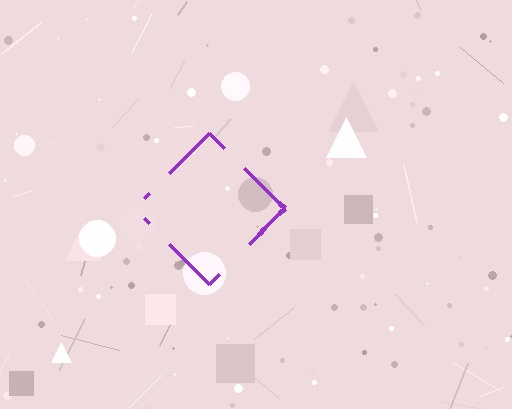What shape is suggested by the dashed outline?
The dashed outline suggests a diamond.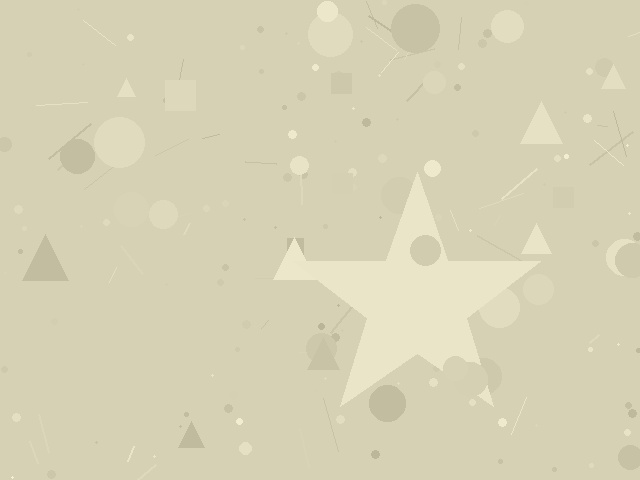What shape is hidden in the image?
A star is hidden in the image.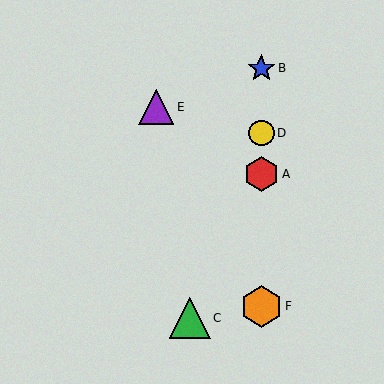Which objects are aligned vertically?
Objects A, B, D, F are aligned vertically.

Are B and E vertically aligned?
No, B is at x≈261 and E is at x≈156.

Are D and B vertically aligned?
Yes, both are at x≈261.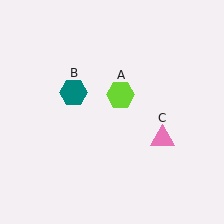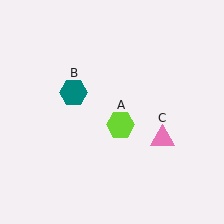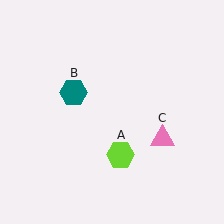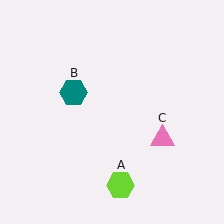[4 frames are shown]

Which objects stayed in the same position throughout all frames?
Teal hexagon (object B) and pink triangle (object C) remained stationary.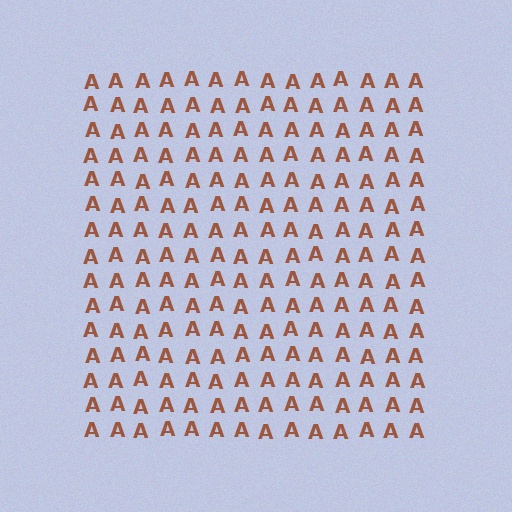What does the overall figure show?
The overall figure shows a square.